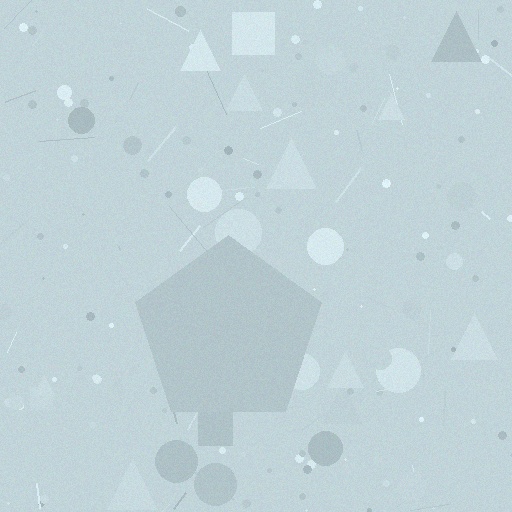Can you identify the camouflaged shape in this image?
The camouflaged shape is a pentagon.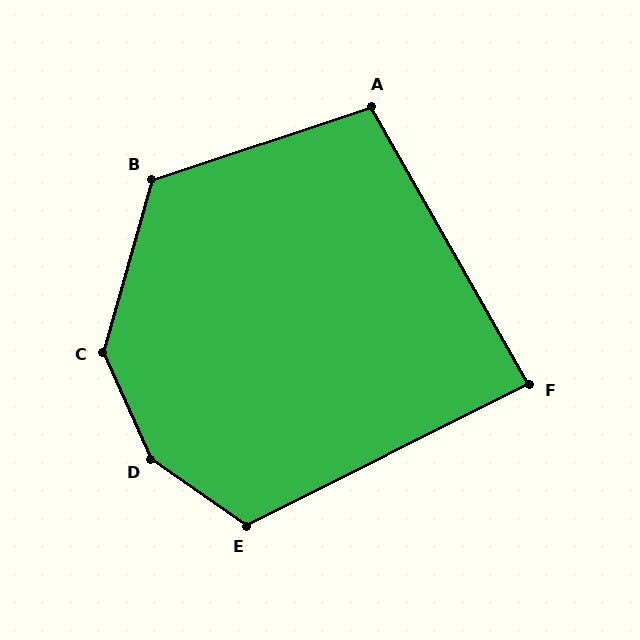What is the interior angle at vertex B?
Approximately 124 degrees (obtuse).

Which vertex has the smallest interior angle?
F, at approximately 87 degrees.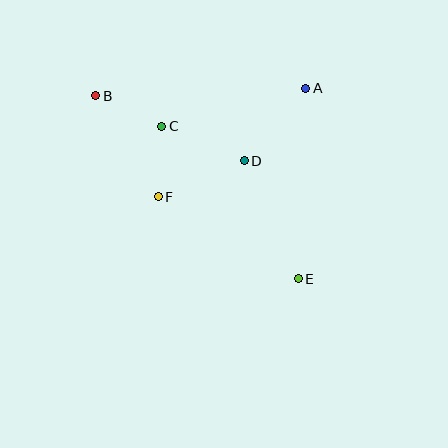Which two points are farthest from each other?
Points B and E are farthest from each other.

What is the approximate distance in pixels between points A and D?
The distance between A and D is approximately 95 pixels.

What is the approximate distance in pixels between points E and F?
The distance between E and F is approximately 162 pixels.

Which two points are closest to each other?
Points C and F are closest to each other.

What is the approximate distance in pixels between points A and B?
The distance between A and B is approximately 210 pixels.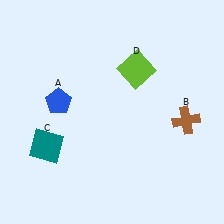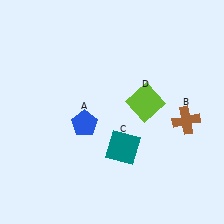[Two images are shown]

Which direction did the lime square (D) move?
The lime square (D) moved down.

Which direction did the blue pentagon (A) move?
The blue pentagon (A) moved right.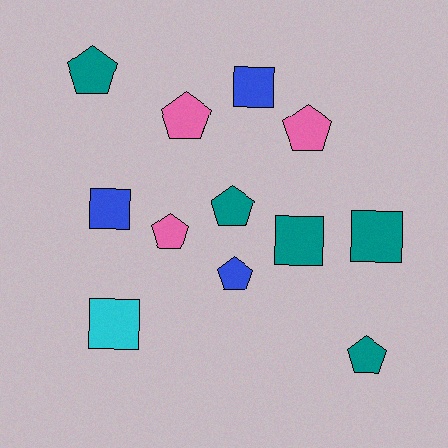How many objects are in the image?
There are 12 objects.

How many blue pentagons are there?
There is 1 blue pentagon.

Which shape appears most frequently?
Pentagon, with 7 objects.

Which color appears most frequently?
Teal, with 5 objects.